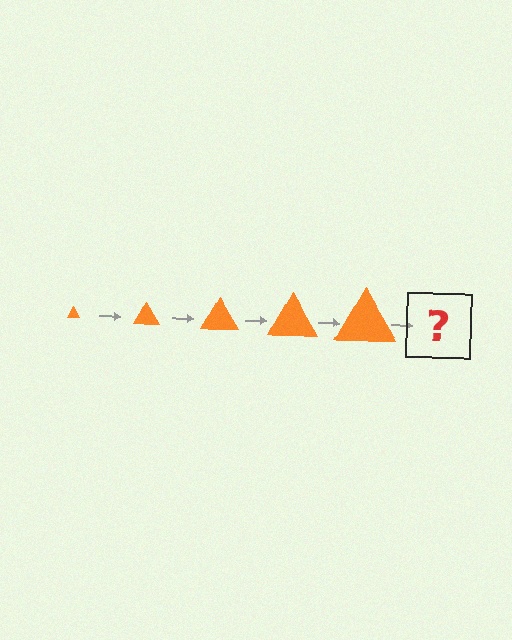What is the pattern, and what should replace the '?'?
The pattern is that the triangle gets progressively larger each step. The '?' should be an orange triangle, larger than the previous one.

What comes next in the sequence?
The next element should be an orange triangle, larger than the previous one.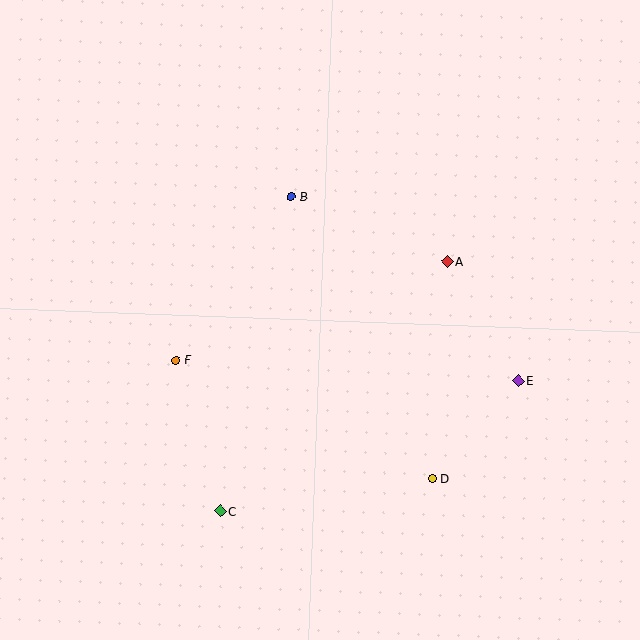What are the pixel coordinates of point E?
Point E is at (518, 381).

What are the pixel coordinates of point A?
Point A is at (448, 262).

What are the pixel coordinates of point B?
Point B is at (291, 197).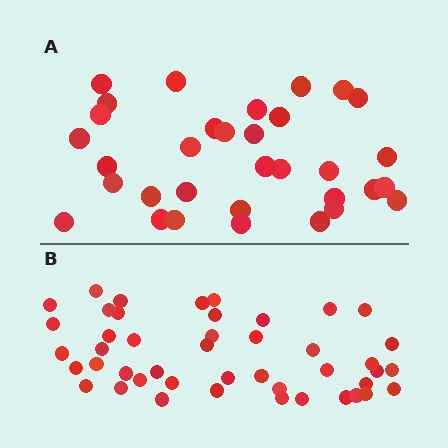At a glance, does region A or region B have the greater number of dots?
Region B (the bottom region) has more dots.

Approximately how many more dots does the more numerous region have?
Region B has roughly 12 or so more dots than region A.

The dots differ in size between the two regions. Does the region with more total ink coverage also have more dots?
No. Region A has more total ink coverage because its dots are larger, but region B actually contains more individual dots. Total area can be misleading — the number of items is what matters here.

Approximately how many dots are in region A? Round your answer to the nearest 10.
About 30 dots. (The exact count is 33, which rounds to 30.)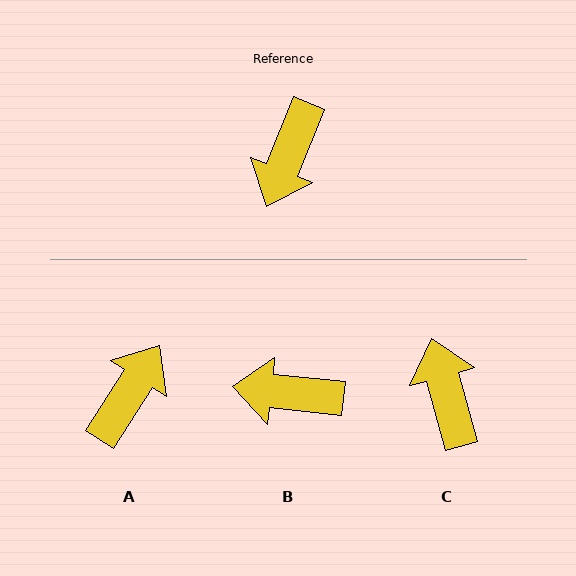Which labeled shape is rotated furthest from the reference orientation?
A, about 170 degrees away.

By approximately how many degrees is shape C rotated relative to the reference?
Approximately 142 degrees clockwise.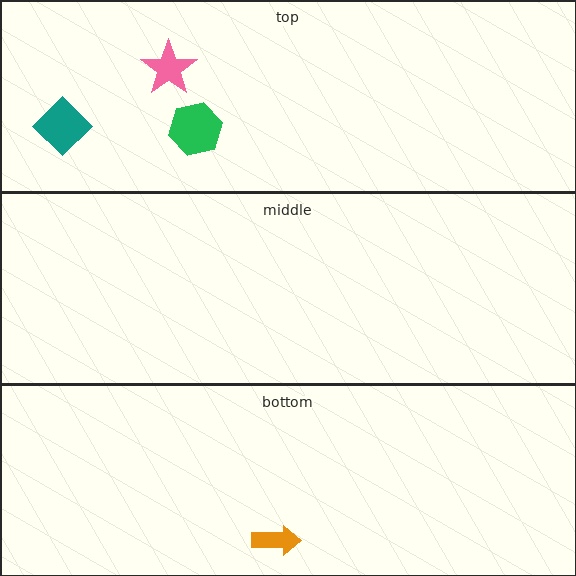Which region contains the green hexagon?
The top region.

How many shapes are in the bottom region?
1.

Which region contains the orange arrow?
The bottom region.